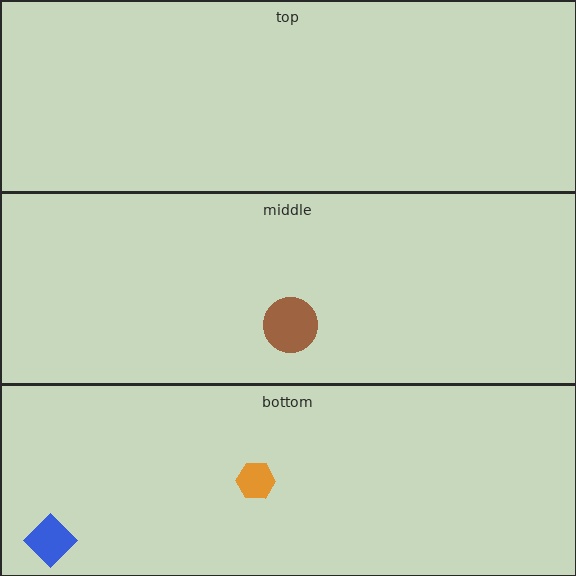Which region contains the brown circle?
The middle region.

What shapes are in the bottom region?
The orange hexagon, the blue diamond.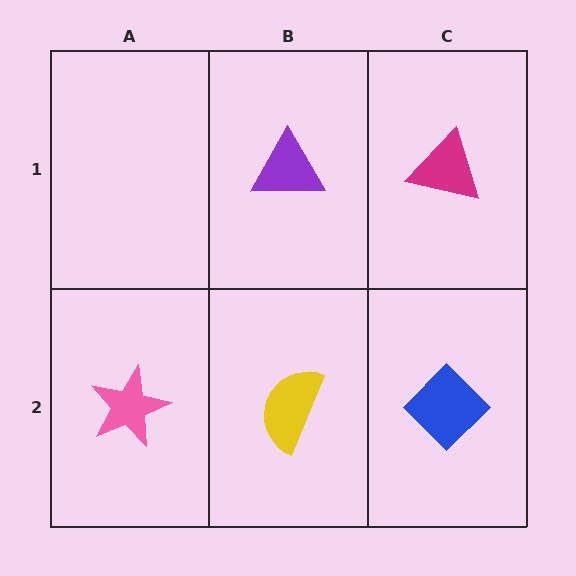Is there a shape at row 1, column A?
No, that cell is empty.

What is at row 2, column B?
A yellow semicircle.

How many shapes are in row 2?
3 shapes.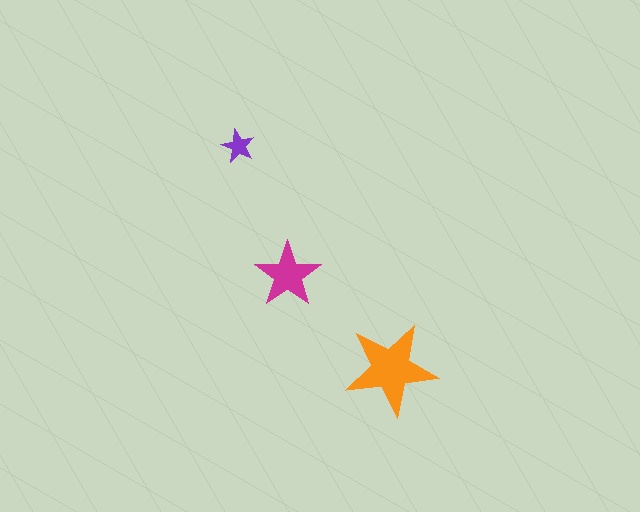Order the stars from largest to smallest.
the orange one, the magenta one, the purple one.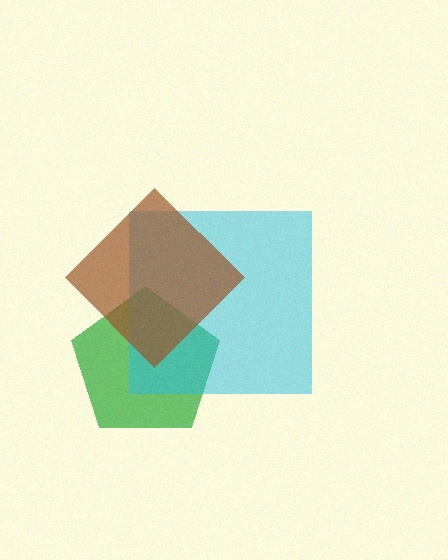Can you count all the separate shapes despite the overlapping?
Yes, there are 3 separate shapes.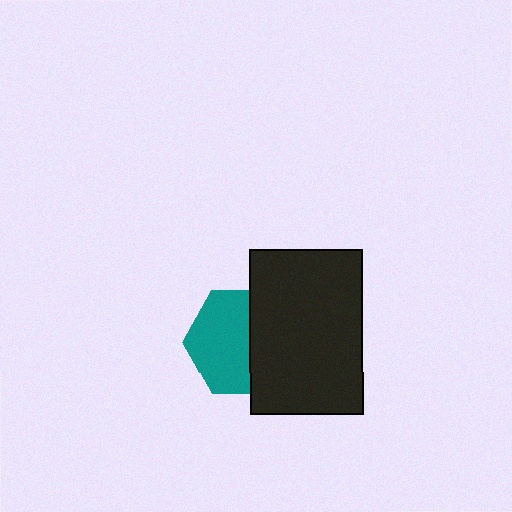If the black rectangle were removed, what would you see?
You would see the complete teal hexagon.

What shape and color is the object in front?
The object in front is a black rectangle.